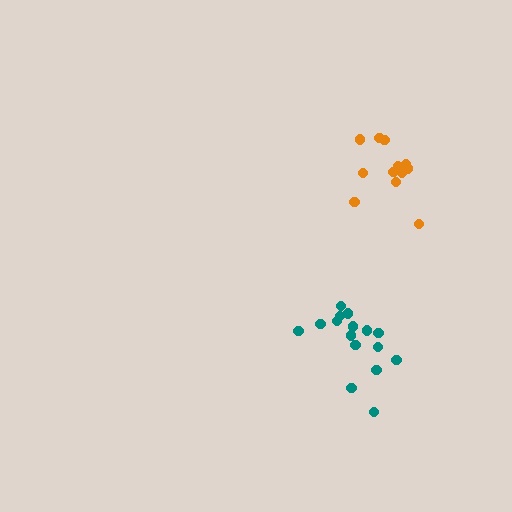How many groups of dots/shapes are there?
There are 2 groups.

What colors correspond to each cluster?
The clusters are colored: orange, teal.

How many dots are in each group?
Group 1: 12 dots, Group 2: 16 dots (28 total).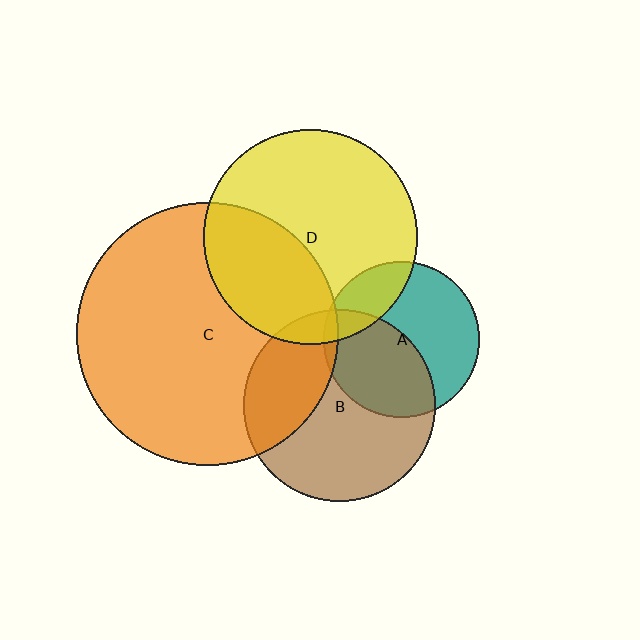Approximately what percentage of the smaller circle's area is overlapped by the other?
Approximately 20%.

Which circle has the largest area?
Circle C (orange).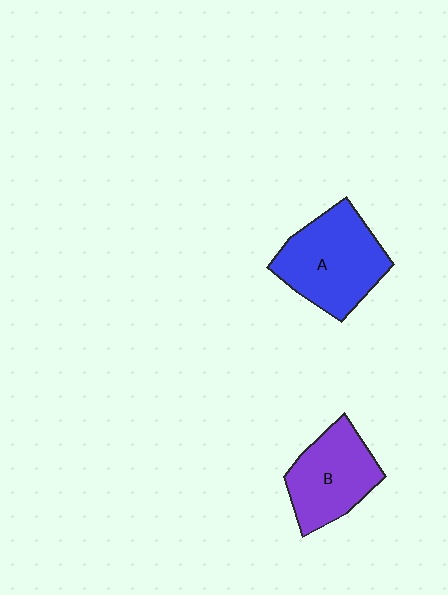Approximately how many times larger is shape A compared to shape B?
Approximately 1.2 times.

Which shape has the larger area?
Shape A (blue).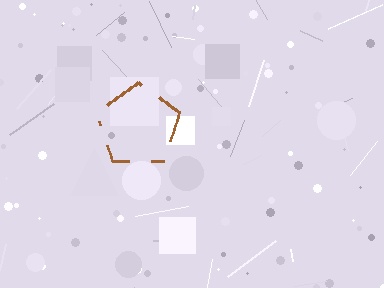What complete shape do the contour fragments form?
The contour fragments form a pentagon.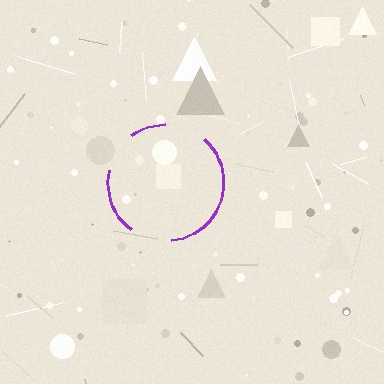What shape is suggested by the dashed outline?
The dashed outline suggests a circle.